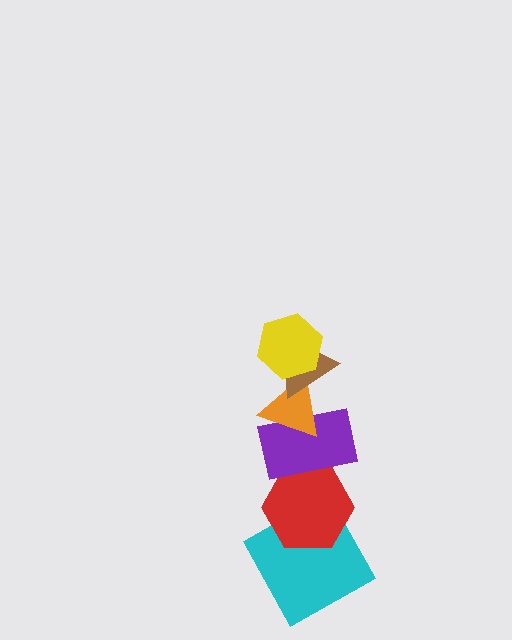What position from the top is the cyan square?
The cyan square is 6th from the top.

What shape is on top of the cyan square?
The red hexagon is on top of the cyan square.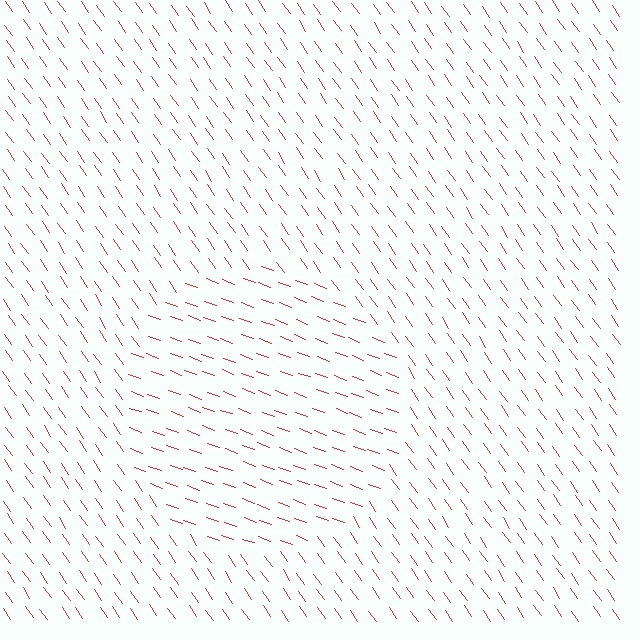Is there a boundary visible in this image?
Yes, there is a texture boundary formed by a change in line orientation.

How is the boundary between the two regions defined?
The boundary is defined purely by a change in line orientation (approximately 35 degrees difference). All lines are the same color and thickness.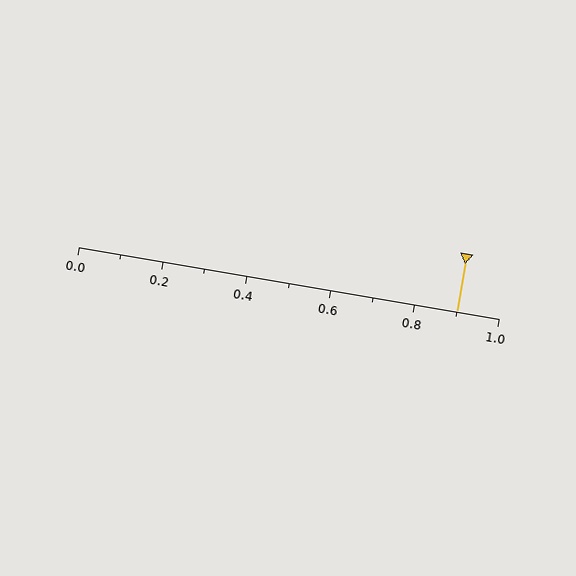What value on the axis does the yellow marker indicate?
The marker indicates approximately 0.9.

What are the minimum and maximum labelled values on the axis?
The axis runs from 0.0 to 1.0.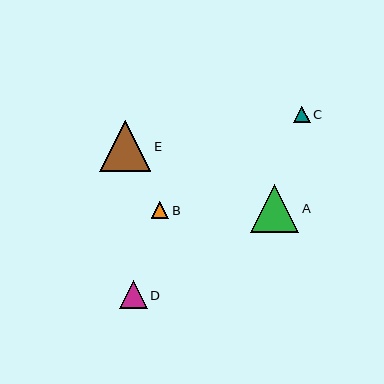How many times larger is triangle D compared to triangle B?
Triangle D is approximately 1.5 times the size of triangle B.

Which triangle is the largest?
Triangle E is the largest with a size of approximately 51 pixels.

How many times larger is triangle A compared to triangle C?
Triangle A is approximately 2.9 times the size of triangle C.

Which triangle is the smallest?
Triangle C is the smallest with a size of approximately 17 pixels.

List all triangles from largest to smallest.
From largest to smallest: E, A, D, B, C.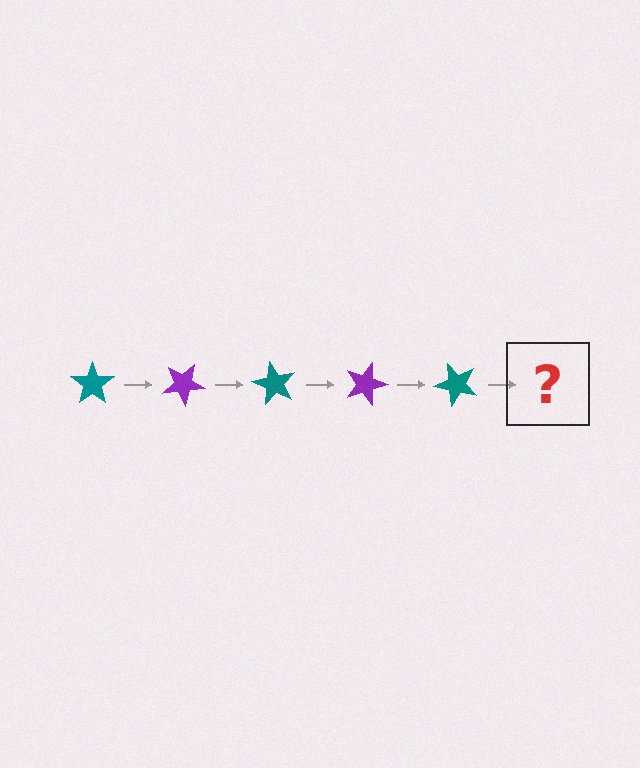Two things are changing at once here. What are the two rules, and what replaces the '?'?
The two rules are that it rotates 30 degrees each step and the color cycles through teal and purple. The '?' should be a purple star, rotated 150 degrees from the start.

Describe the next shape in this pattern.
It should be a purple star, rotated 150 degrees from the start.